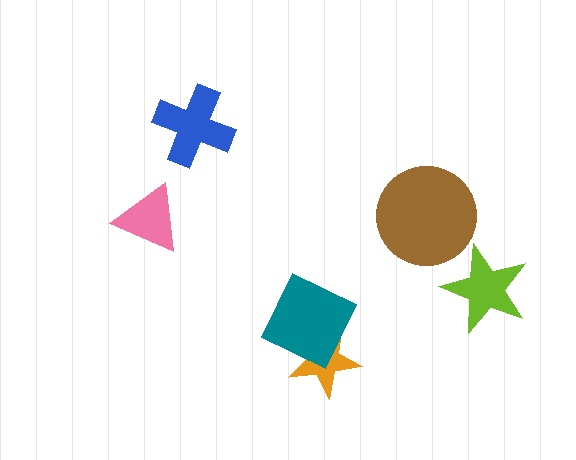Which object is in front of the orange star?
The teal square is in front of the orange star.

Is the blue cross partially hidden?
No, no other shape covers it.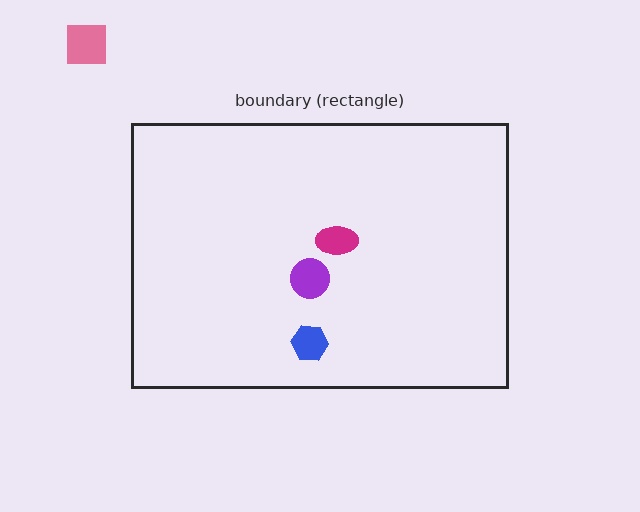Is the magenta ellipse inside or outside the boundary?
Inside.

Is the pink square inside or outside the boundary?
Outside.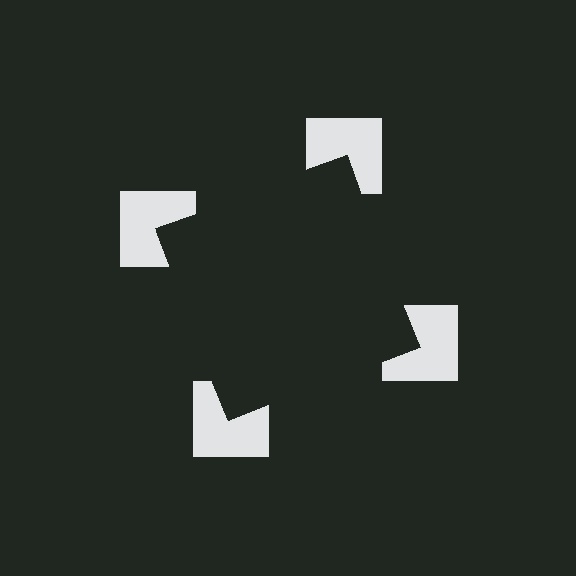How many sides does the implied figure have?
4 sides.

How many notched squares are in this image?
There are 4 — one at each vertex of the illusory square.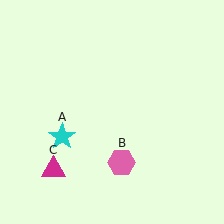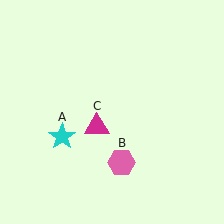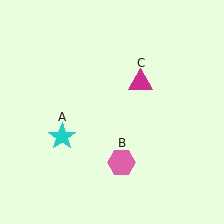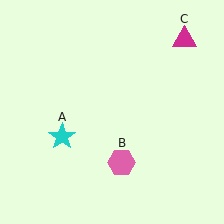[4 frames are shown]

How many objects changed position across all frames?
1 object changed position: magenta triangle (object C).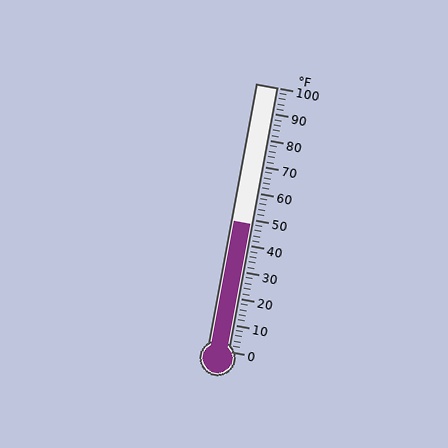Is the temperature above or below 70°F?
The temperature is below 70°F.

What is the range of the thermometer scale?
The thermometer scale ranges from 0°F to 100°F.